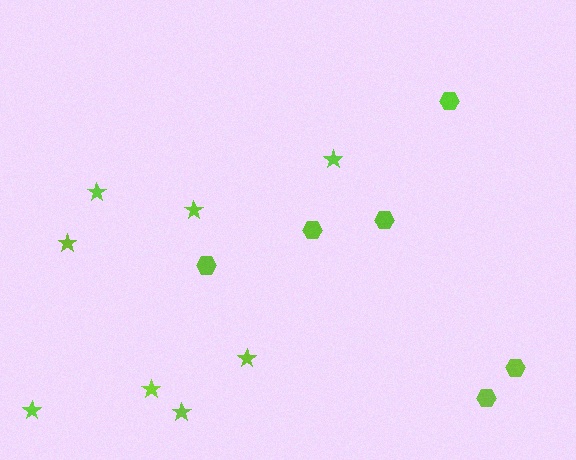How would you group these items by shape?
There are 2 groups: one group of stars (8) and one group of hexagons (6).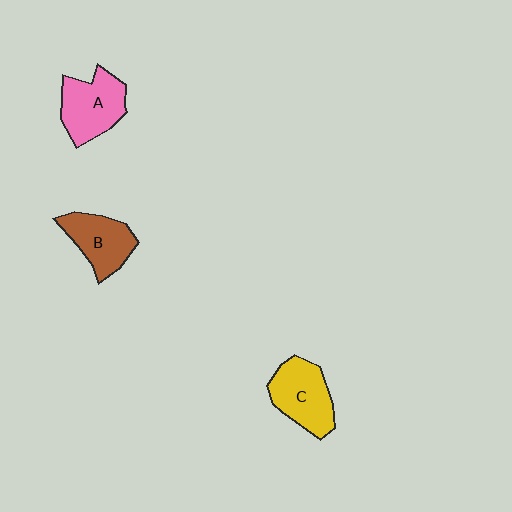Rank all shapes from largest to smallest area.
From largest to smallest: A (pink), C (yellow), B (brown).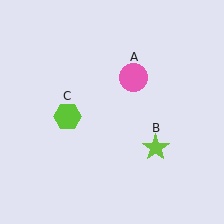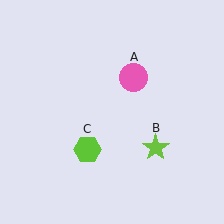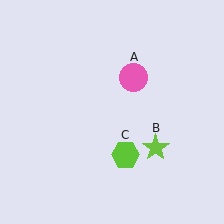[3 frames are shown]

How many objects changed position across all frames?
1 object changed position: lime hexagon (object C).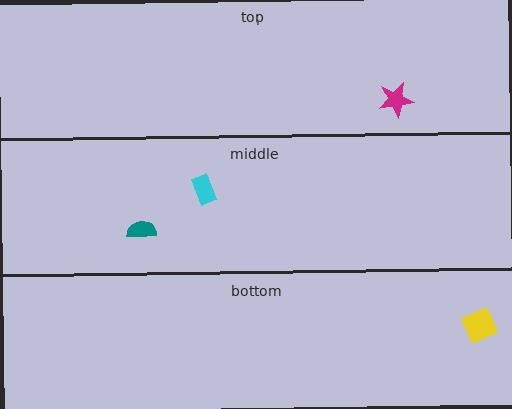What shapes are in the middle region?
The teal semicircle, the cyan rectangle.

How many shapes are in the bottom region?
1.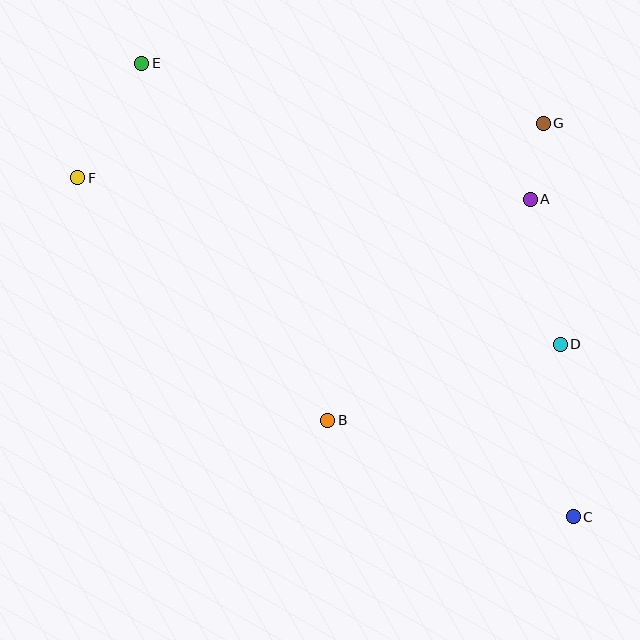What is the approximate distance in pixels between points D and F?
The distance between D and F is approximately 510 pixels.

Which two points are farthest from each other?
Points C and E are farthest from each other.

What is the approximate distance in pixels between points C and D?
The distance between C and D is approximately 173 pixels.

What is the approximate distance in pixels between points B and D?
The distance between B and D is approximately 244 pixels.